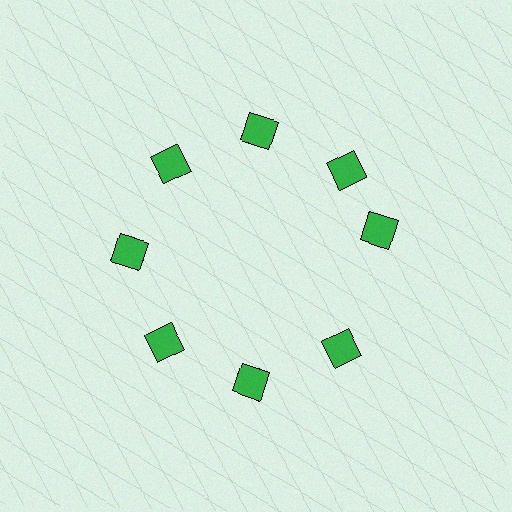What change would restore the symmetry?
The symmetry would be restored by rotating it back into even spacing with its neighbors so that all 8 squares sit at equal angles and equal distance from the center.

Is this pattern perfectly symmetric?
No. The 8 green squares are arranged in a ring, but one element near the 3 o'clock position is rotated out of alignment along the ring, breaking the 8-fold rotational symmetry.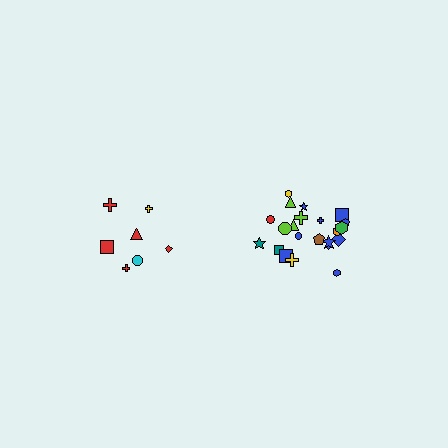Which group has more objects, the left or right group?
The right group.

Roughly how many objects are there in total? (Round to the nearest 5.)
Roughly 30 objects in total.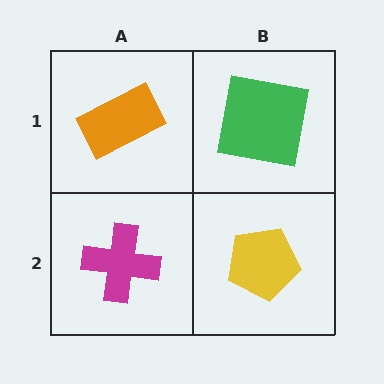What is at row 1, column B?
A green square.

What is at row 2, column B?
A yellow pentagon.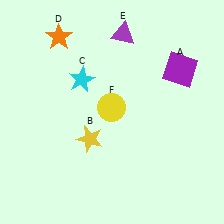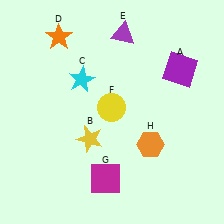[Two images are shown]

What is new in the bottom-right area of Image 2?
An orange hexagon (H) was added in the bottom-right area of Image 2.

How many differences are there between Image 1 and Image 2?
There are 2 differences between the two images.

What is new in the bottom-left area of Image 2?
A magenta square (G) was added in the bottom-left area of Image 2.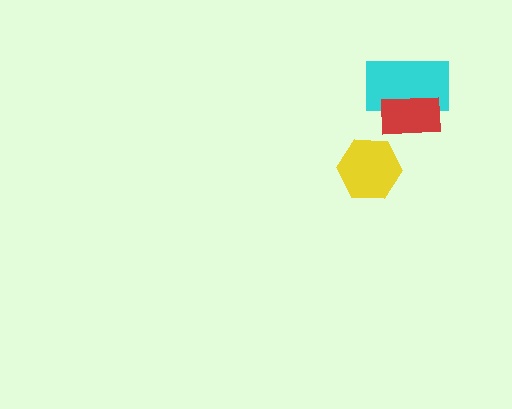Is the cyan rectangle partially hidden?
Yes, it is partially covered by another shape.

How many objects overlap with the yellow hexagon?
0 objects overlap with the yellow hexagon.